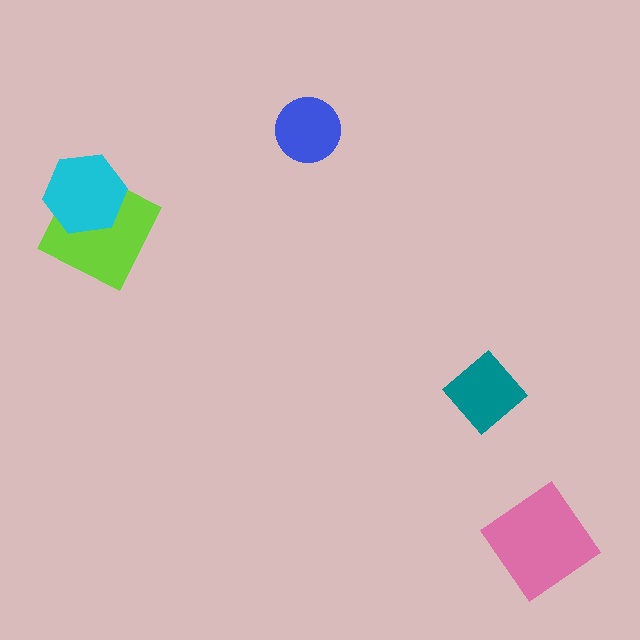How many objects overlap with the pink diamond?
0 objects overlap with the pink diamond.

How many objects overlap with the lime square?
1 object overlaps with the lime square.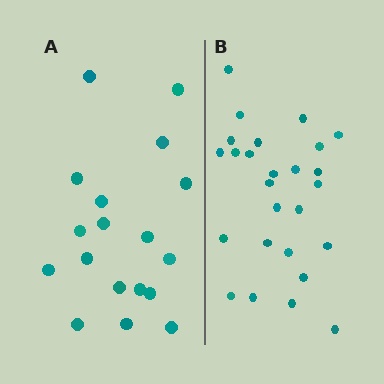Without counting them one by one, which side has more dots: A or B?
Region B (the right region) has more dots.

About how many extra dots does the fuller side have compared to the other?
Region B has roughly 8 or so more dots than region A.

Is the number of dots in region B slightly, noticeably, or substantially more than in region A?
Region B has noticeably more, but not dramatically so. The ratio is roughly 1.4 to 1.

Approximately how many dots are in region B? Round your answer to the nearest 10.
About 30 dots. (The exact count is 26, which rounds to 30.)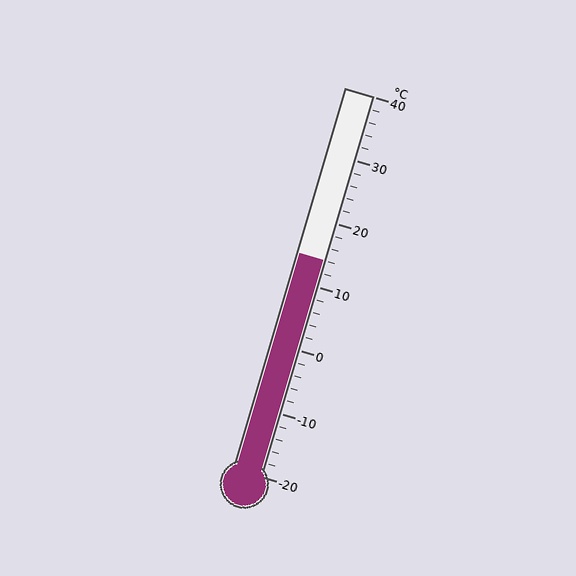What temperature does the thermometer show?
The thermometer shows approximately 14°C.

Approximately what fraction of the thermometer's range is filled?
The thermometer is filled to approximately 55% of its range.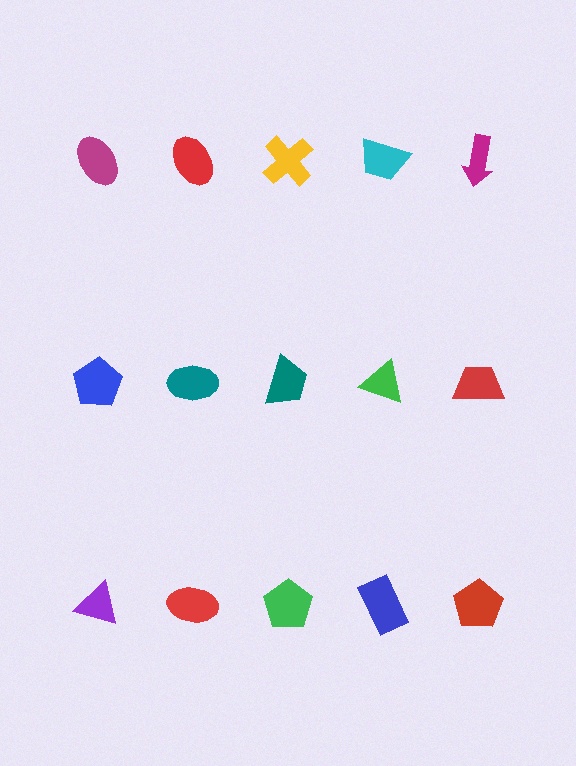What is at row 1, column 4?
A cyan trapezoid.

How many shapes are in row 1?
5 shapes.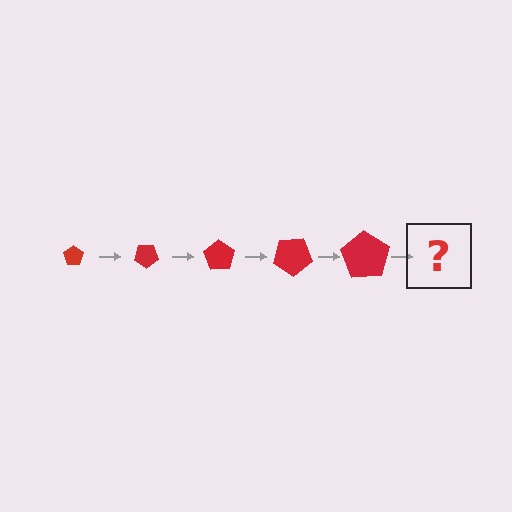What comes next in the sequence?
The next element should be a pentagon, larger than the previous one and rotated 175 degrees from the start.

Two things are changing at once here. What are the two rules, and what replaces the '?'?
The two rules are that the pentagon grows larger each step and it rotates 35 degrees each step. The '?' should be a pentagon, larger than the previous one and rotated 175 degrees from the start.